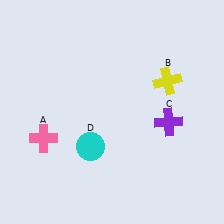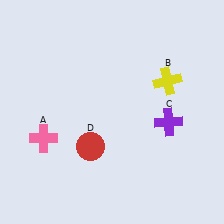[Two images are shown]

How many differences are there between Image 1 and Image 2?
There is 1 difference between the two images.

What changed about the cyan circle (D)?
In Image 1, D is cyan. In Image 2, it changed to red.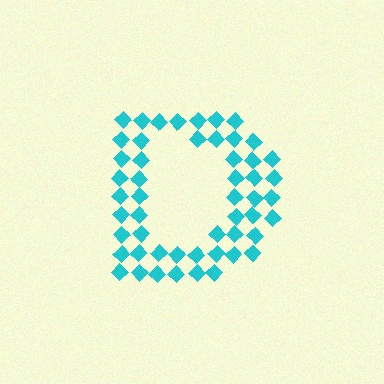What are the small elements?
The small elements are diamonds.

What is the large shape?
The large shape is the letter D.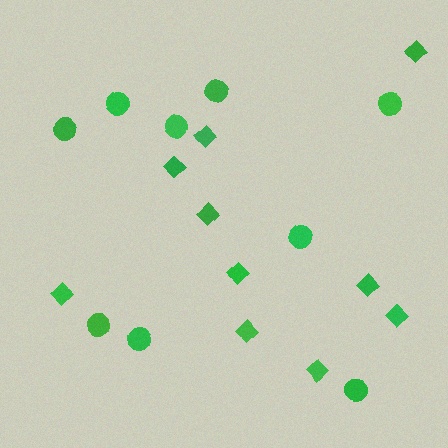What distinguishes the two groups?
There are 2 groups: one group of diamonds (10) and one group of circles (9).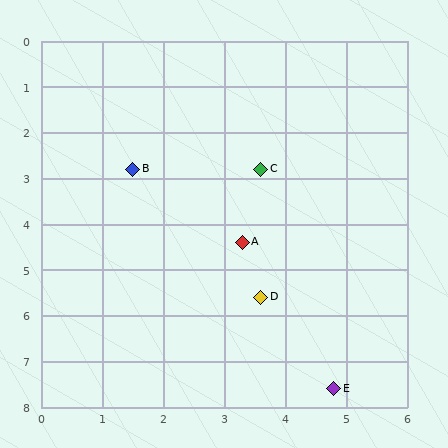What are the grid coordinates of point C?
Point C is at approximately (3.6, 2.8).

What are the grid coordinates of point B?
Point B is at approximately (1.5, 2.8).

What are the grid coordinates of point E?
Point E is at approximately (4.8, 7.6).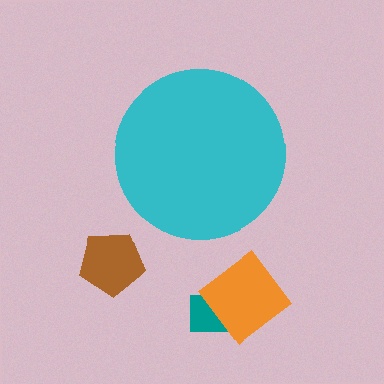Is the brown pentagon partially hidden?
No, the brown pentagon is fully visible.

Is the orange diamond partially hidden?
No, the orange diamond is fully visible.